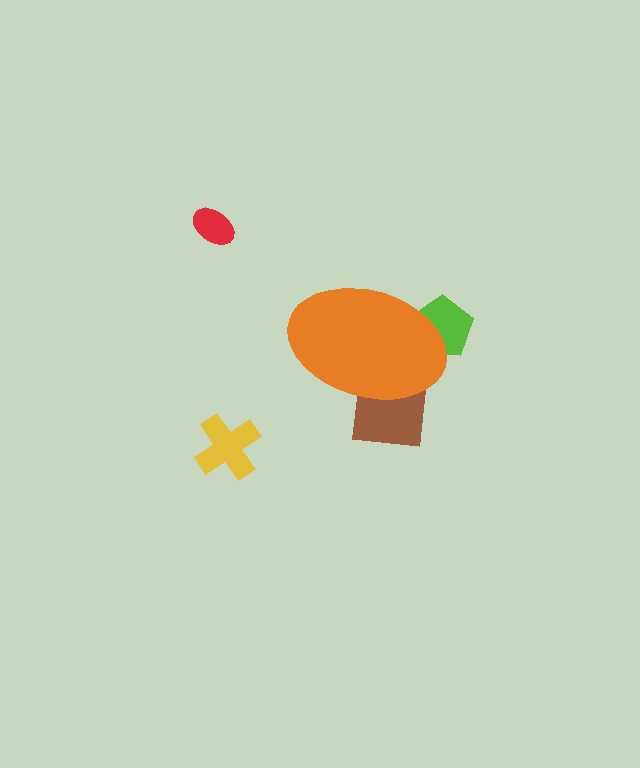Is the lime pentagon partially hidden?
Yes, the lime pentagon is partially hidden behind the orange ellipse.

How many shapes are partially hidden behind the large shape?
2 shapes are partially hidden.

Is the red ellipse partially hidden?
No, the red ellipse is fully visible.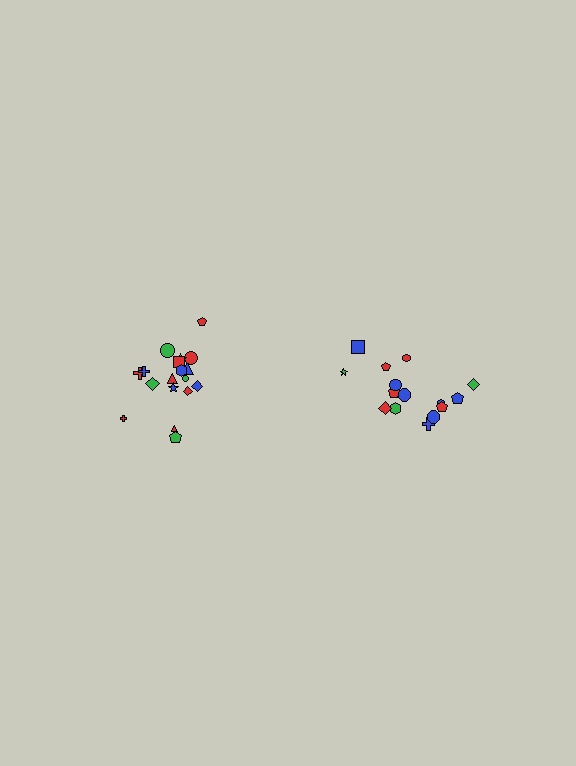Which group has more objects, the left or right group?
The left group.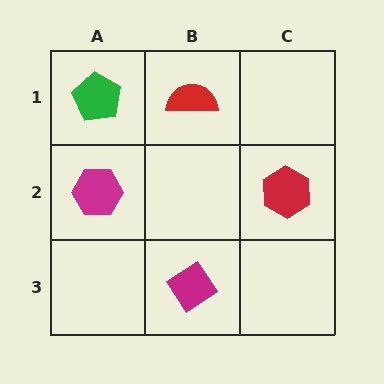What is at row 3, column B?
A magenta diamond.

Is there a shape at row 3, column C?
No, that cell is empty.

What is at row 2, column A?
A magenta hexagon.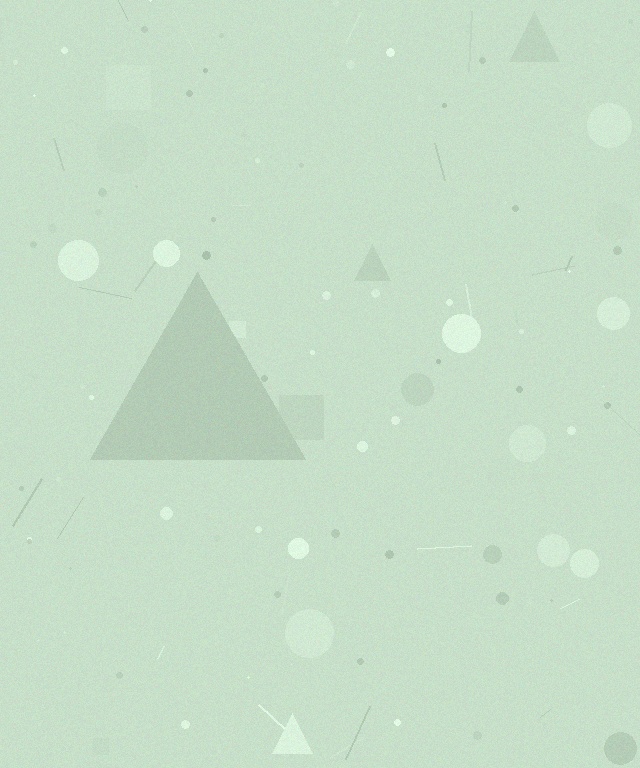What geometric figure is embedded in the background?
A triangle is embedded in the background.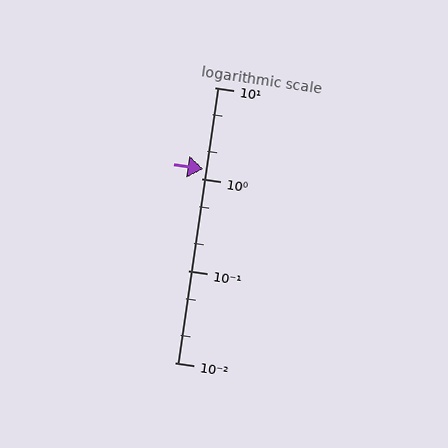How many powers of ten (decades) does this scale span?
The scale spans 3 decades, from 0.01 to 10.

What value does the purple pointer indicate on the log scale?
The pointer indicates approximately 1.3.